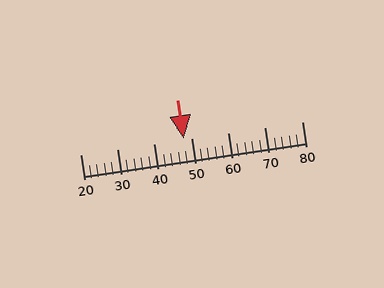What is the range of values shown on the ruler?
The ruler shows values from 20 to 80.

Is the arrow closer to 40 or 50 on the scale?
The arrow is closer to 50.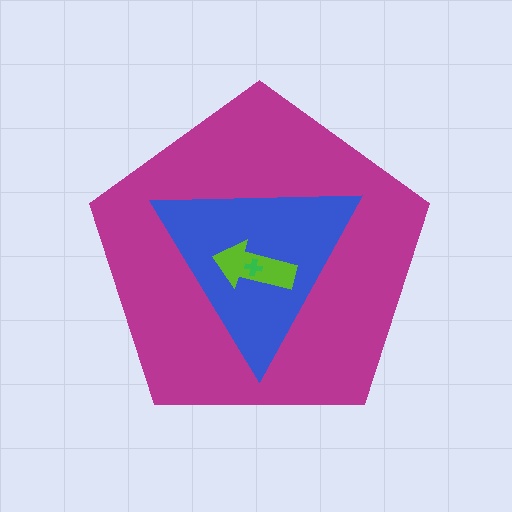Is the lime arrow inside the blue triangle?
Yes.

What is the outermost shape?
The magenta pentagon.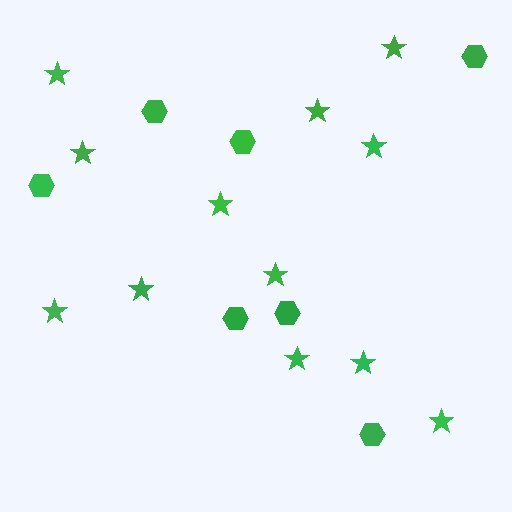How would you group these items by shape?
There are 2 groups: one group of hexagons (7) and one group of stars (12).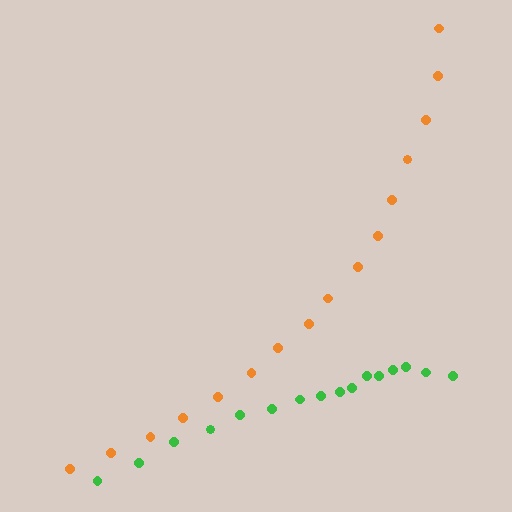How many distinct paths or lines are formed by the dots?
There are 2 distinct paths.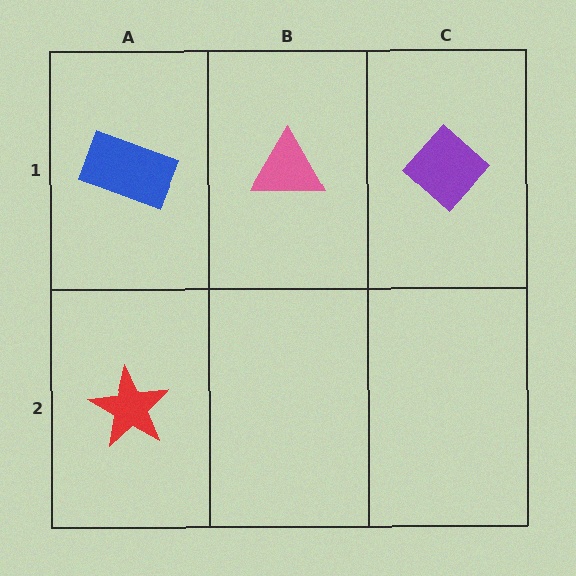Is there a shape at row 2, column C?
No, that cell is empty.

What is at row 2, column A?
A red star.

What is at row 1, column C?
A purple diamond.